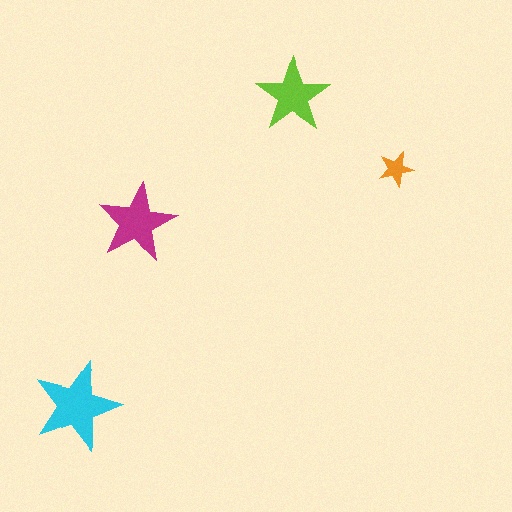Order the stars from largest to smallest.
the cyan one, the magenta one, the lime one, the orange one.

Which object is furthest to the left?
The cyan star is leftmost.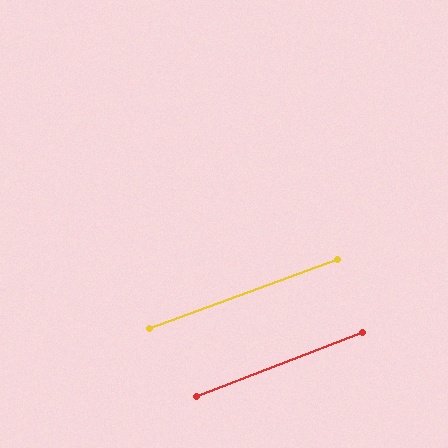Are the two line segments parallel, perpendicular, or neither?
Parallel — their directions differ by only 0.8°.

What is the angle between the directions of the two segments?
Approximately 1 degree.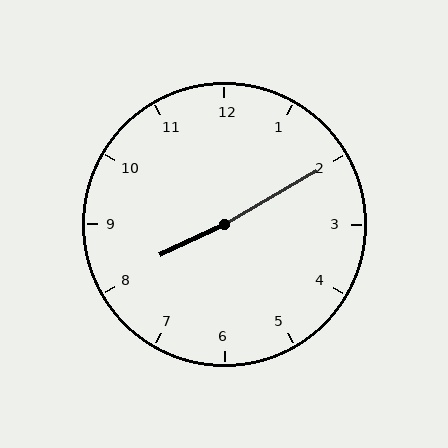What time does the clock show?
8:10.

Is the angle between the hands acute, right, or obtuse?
It is obtuse.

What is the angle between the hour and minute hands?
Approximately 175 degrees.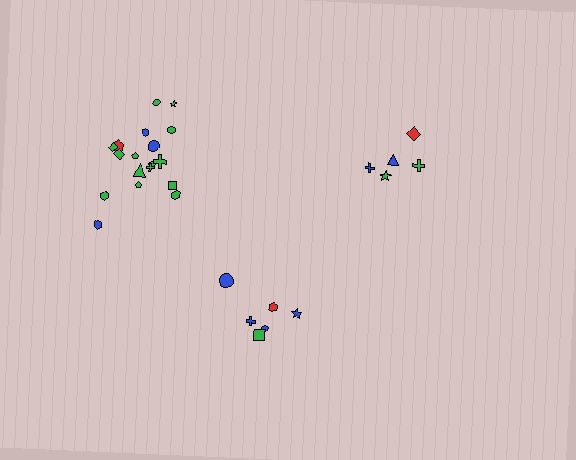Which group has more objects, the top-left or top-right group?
The top-left group.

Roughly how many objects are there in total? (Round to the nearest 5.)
Roughly 30 objects in total.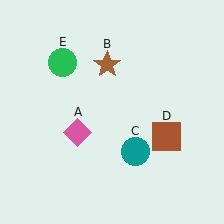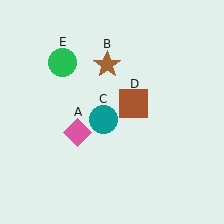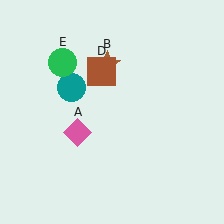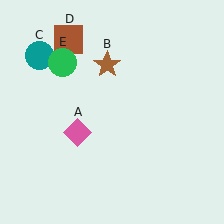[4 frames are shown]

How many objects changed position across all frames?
2 objects changed position: teal circle (object C), brown square (object D).